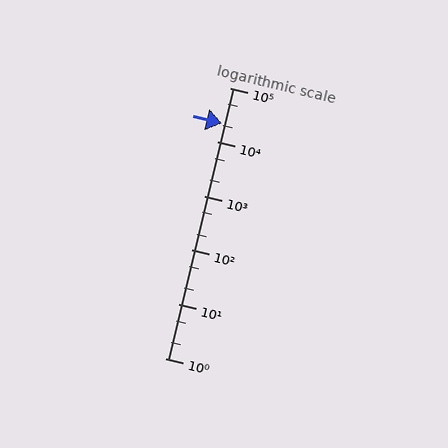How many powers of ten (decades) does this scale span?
The scale spans 5 decades, from 1 to 100000.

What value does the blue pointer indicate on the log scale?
The pointer indicates approximately 22000.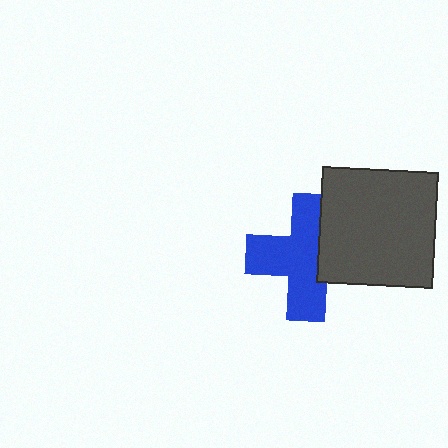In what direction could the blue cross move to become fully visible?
The blue cross could move left. That would shift it out from behind the dark gray square entirely.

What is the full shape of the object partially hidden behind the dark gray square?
The partially hidden object is a blue cross.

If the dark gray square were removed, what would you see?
You would see the complete blue cross.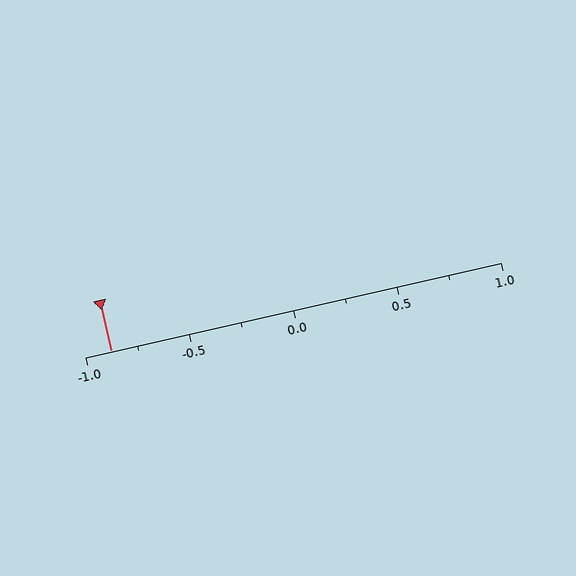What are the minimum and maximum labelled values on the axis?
The axis runs from -1.0 to 1.0.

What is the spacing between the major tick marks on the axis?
The major ticks are spaced 0.5 apart.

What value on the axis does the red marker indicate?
The marker indicates approximately -0.88.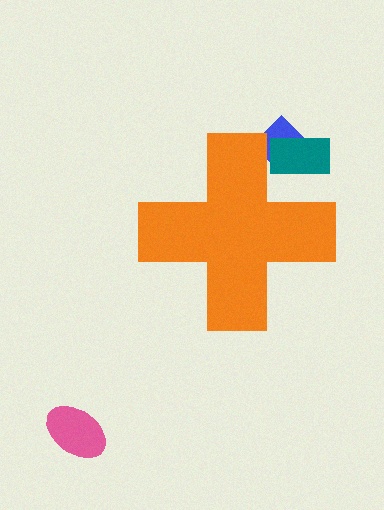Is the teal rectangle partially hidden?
Yes, the teal rectangle is partially hidden behind the orange cross.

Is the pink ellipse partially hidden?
No, the pink ellipse is fully visible.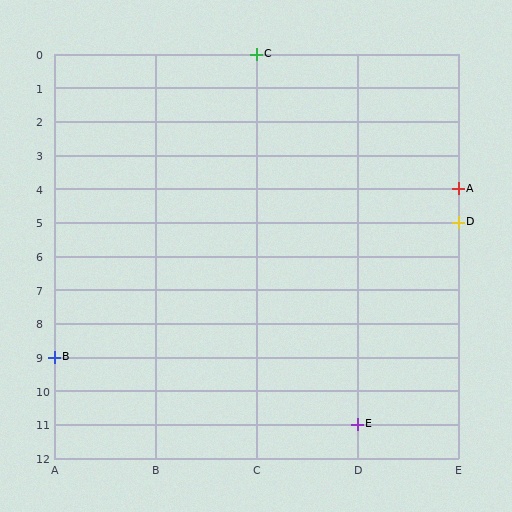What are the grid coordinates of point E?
Point E is at grid coordinates (D, 11).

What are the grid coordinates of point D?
Point D is at grid coordinates (E, 5).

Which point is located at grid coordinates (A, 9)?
Point B is at (A, 9).